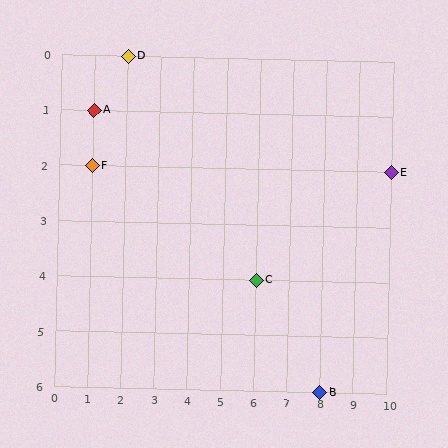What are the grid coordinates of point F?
Point F is at grid coordinates (1, 2).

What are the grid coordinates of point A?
Point A is at grid coordinates (1, 1).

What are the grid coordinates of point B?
Point B is at grid coordinates (8, 6).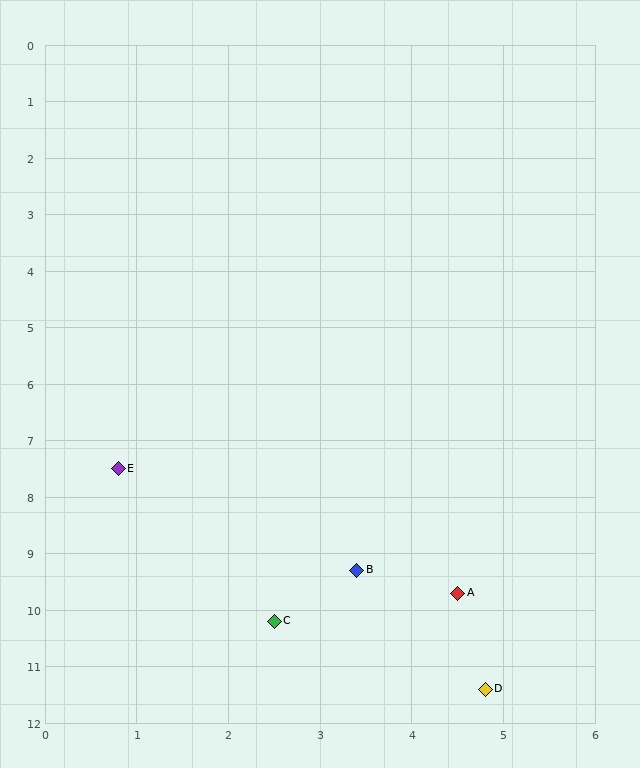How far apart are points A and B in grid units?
Points A and B are about 1.2 grid units apart.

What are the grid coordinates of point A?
Point A is at approximately (4.5, 9.7).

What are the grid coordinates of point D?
Point D is at approximately (4.8, 11.4).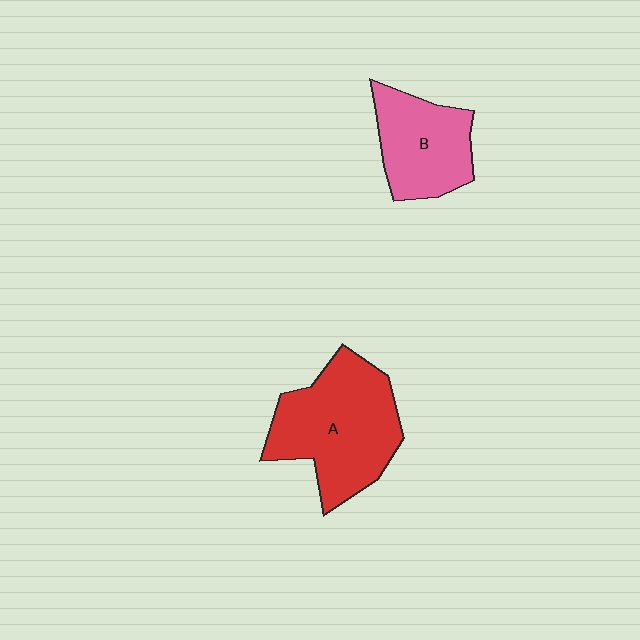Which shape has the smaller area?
Shape B (pink).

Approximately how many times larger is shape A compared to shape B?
Approximately 1.5 times.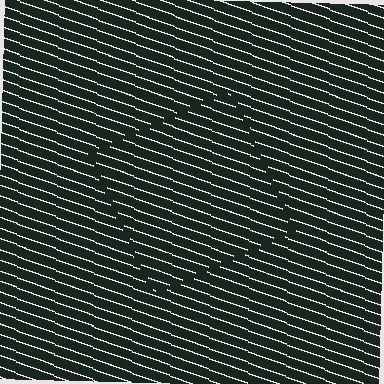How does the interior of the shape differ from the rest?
The interior of the shape contains the same grating, shifted by half a period — the contour is defined by the phase discontinuity where line-ends from the inner and outer gratings abut.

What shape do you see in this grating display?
An illusory square. The interior of the shape contains the same grating, shifted by half a period — the contour is defined by the phase discontinuity where line-ends from the inner and outer gratings abut.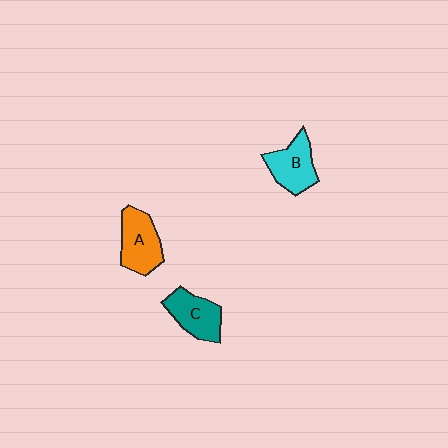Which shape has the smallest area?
Shape C (teal).